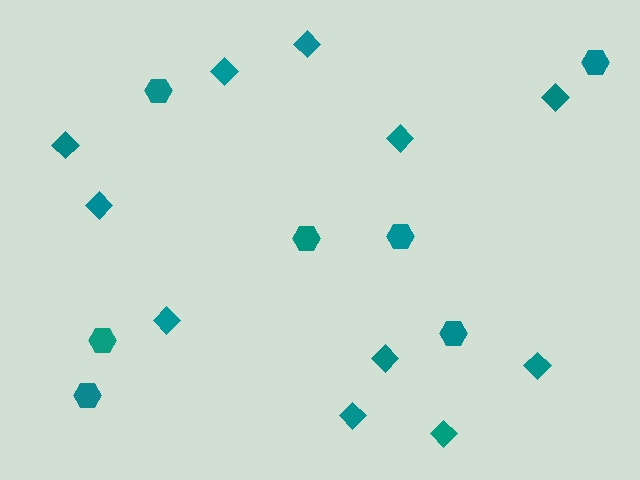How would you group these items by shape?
There are 2 groups: one group of hexagons (7) and one group of diamonds (11).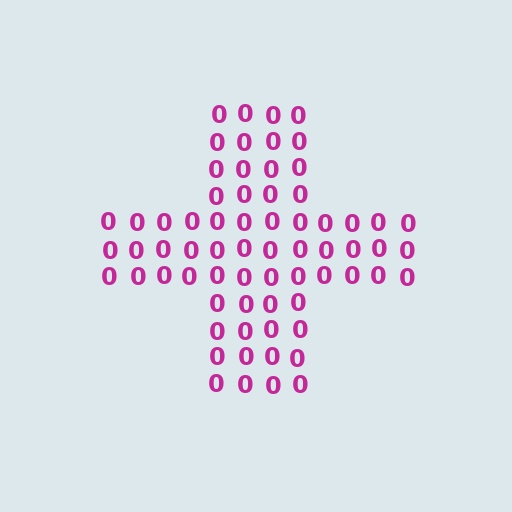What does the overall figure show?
The overall figure shows a cross.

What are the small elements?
The small elements are digit 0's.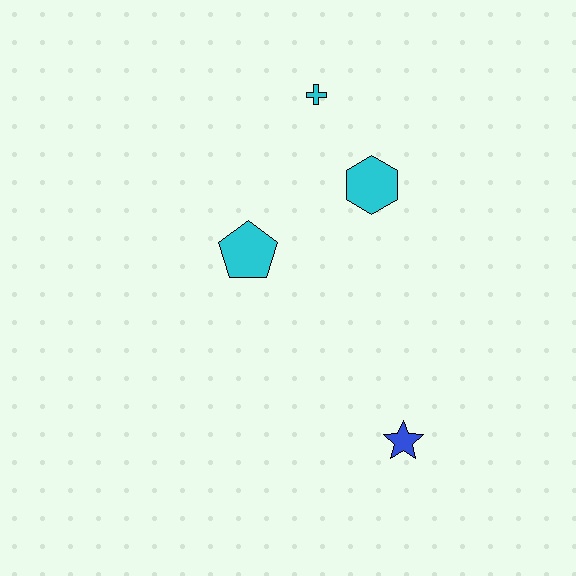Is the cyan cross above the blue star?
Yes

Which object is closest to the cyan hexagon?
The cyan cross is closest to the cyan hexagon.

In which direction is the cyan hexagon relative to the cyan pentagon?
The cyan hexagon is to the right of the cyan pentagon.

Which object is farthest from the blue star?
The cyan cross is farthest from the blue star.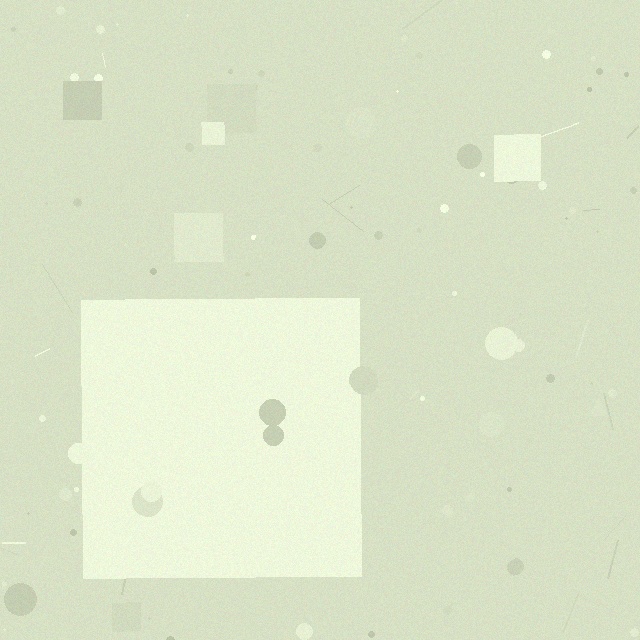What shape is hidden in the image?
A square is hidden in the image.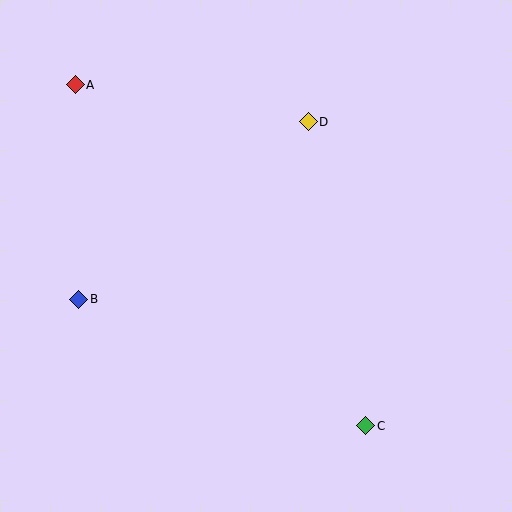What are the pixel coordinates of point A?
Point A is at (75, 85).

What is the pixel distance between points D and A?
The distance between D and A is 236 pixels.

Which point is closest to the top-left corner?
Point A is closest to the top-left corner.